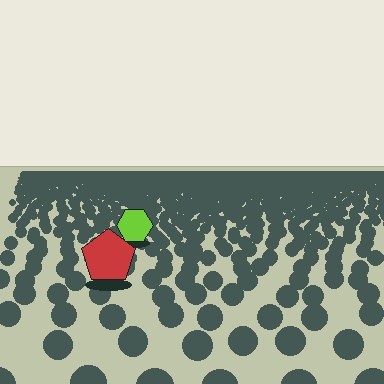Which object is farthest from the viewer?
The lime hexagon is farthest from the viewer. It appears smaller and the ground texture around it is denser.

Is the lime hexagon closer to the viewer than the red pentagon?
No. The red pentagon is closer — you can tell from the texture gradient: the ground texture is coarser near it.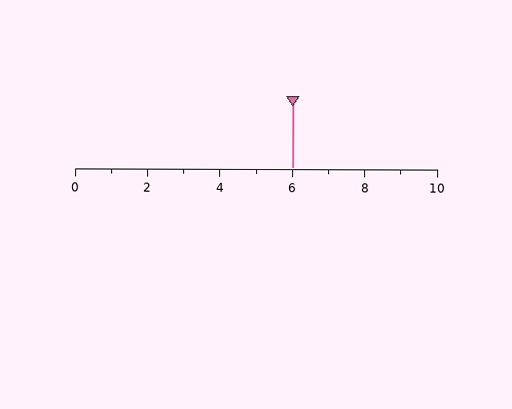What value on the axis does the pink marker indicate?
The marker indicates approximately 6.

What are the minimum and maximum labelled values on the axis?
The axis runs from 0 to 10.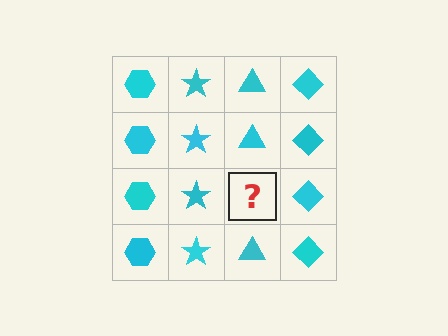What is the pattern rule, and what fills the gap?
The rule is that each column has a consistent shape. The gap should be filled with a cyan triangle.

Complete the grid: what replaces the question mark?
The question mark should be replaced with a cyan triangle.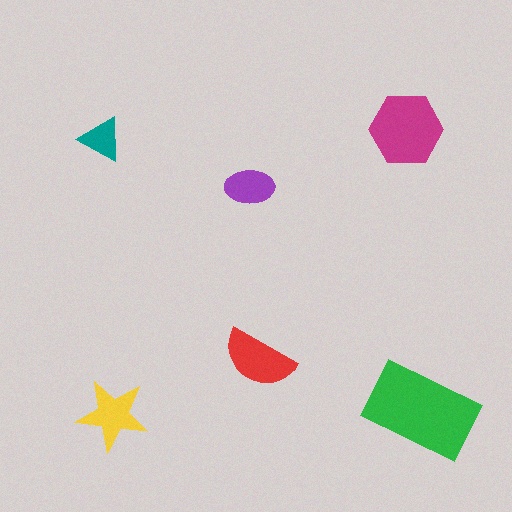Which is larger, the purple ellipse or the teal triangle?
The purple ellipse.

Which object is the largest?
The green rectangle.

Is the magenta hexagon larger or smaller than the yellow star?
Larger.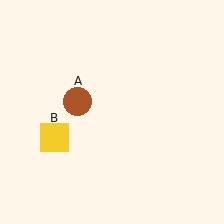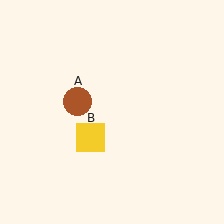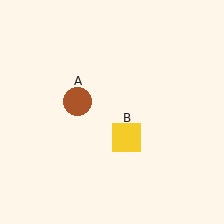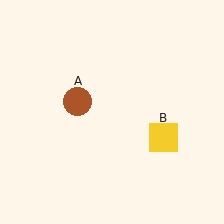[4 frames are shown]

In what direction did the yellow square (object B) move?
The yellow square (object B) moved right.